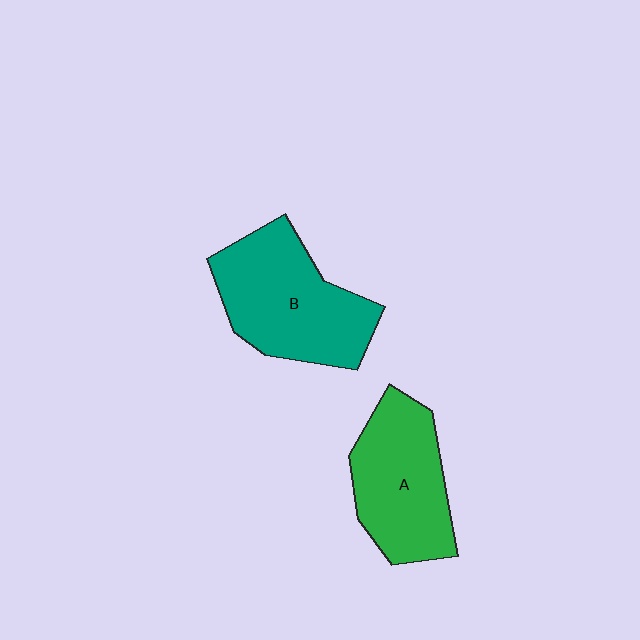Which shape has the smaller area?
Shape A (green).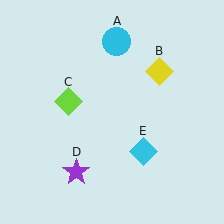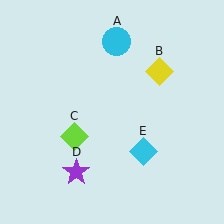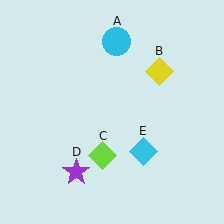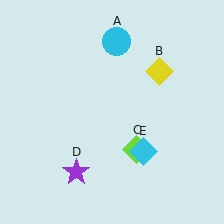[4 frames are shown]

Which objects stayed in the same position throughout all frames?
Cyan circle (object A) and yellow diamond (object B) and purple star (object D) and cyan diamond (object E) remained stationary.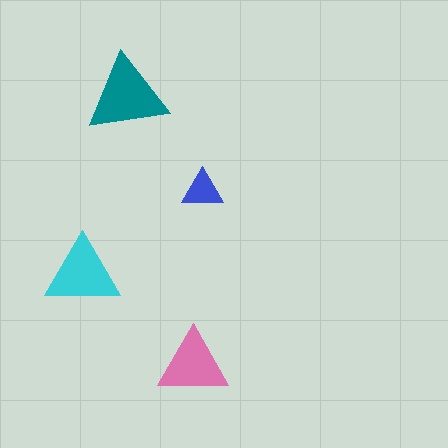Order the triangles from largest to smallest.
the teal one, the cyan one, the pink one, the blue one.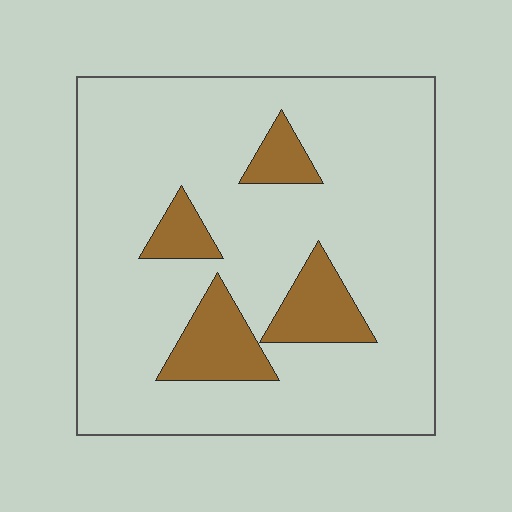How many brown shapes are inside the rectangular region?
4.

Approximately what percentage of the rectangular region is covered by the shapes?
Approximately 15%.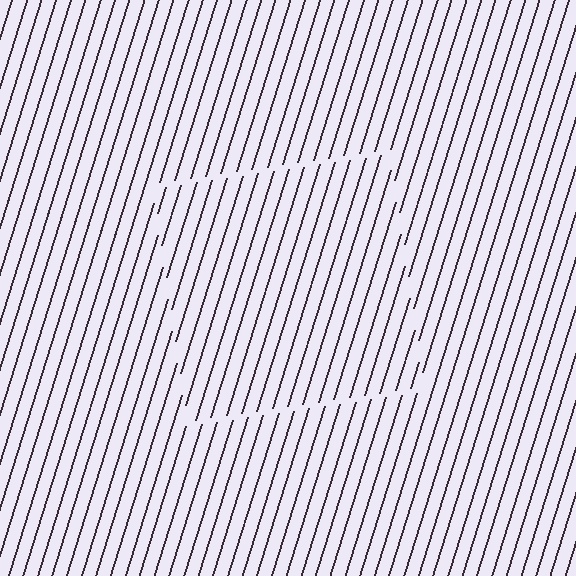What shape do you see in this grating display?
An illusory square. The interior of the shape contains the same grating, shifted by half a period — the contour is defined by the phase discontinuity where line-ends from the inner and outer gratings abut.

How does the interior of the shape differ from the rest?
The interior of the shape contains the same grating, shifted by half a period — the contour is defined by the phase discontinuity where line-ends from the inner and outer gratings abut.